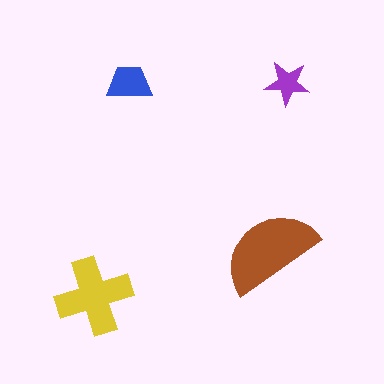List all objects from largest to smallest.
The brown semicircle, the yellow cross, the blue trapezoid, the purple star.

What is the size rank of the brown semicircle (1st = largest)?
1st.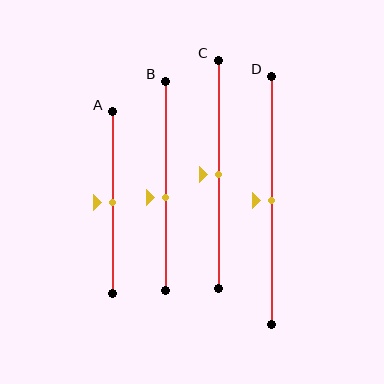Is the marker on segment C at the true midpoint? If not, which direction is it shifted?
Yes, the marker on segment C is at the true midpoint.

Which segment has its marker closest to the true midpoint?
Segment A has its marker closest to the true midpoint.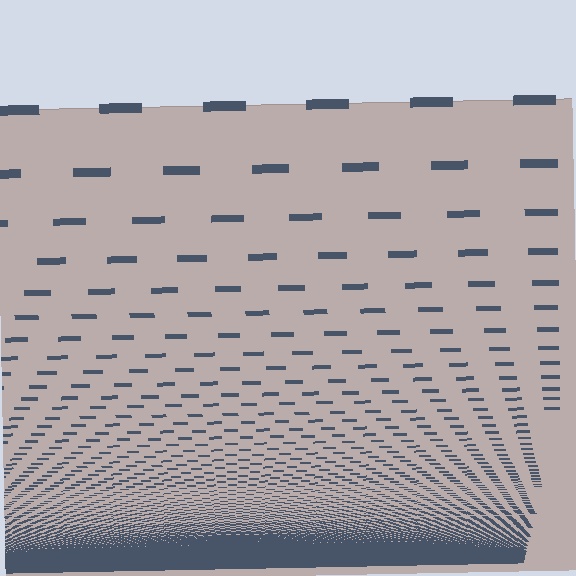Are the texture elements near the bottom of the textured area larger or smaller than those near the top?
Smaller. The gradient is inverted — elements near the bottom are smaller and denser.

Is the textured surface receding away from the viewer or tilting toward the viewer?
The surface appears to tilt toward the viewer. Texture elements get larger and sparser toward the top.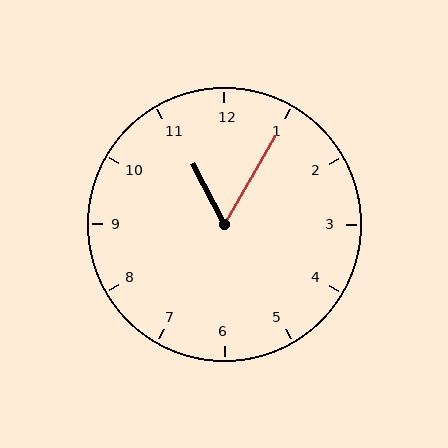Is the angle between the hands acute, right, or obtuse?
It is acute.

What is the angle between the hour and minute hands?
Approximately 58 degrees.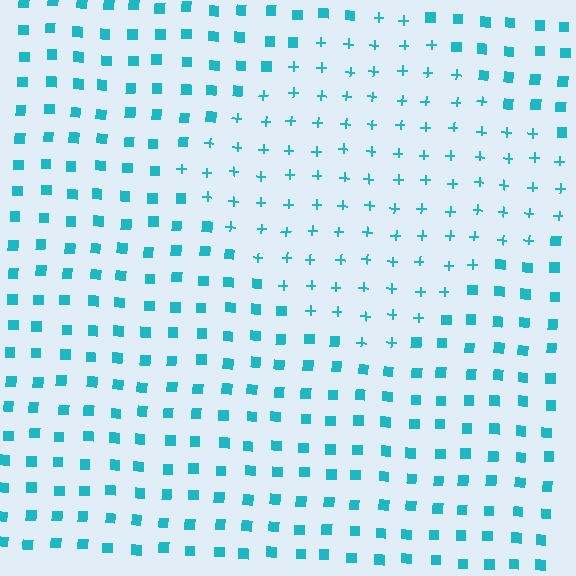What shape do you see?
I see a diamond.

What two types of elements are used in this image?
The image uses plus signs inside the diamond region and squares outside it.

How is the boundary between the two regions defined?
The boundary is defined by a change in element shape: plus signs inside vs. squares outside. All elements share the same color and spacing.